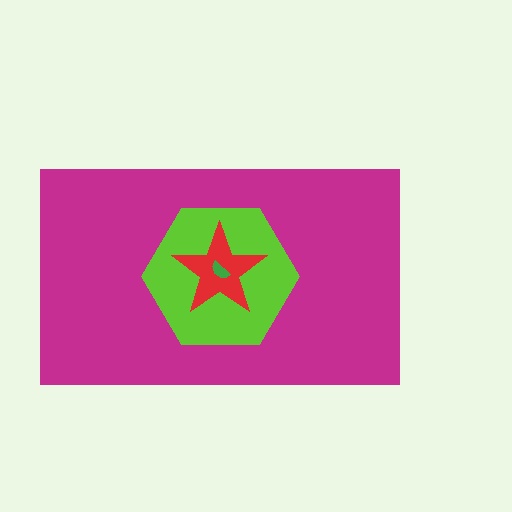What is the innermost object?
The green semicircle.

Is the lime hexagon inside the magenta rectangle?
Yes.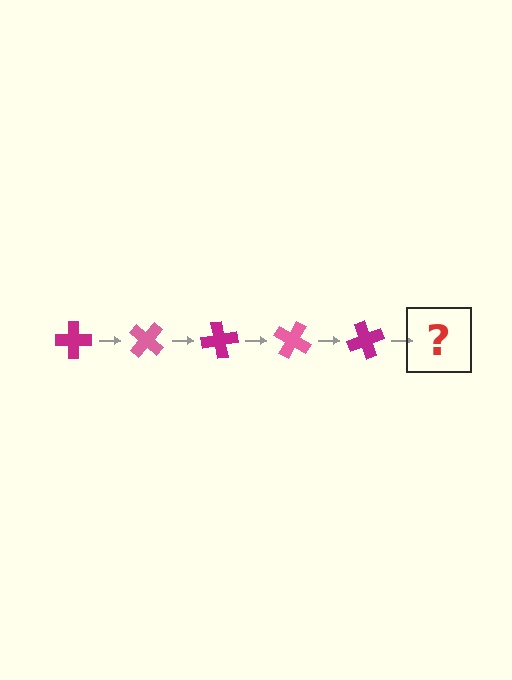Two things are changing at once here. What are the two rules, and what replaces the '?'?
The two rules are that it rotates 40 degrees each step and the color cycles through magenta and pink. The '?' should be a pink cross, rotated 200 degrees from the start.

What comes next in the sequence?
The next element should be a pink cross, rotated 200 degrees from the start.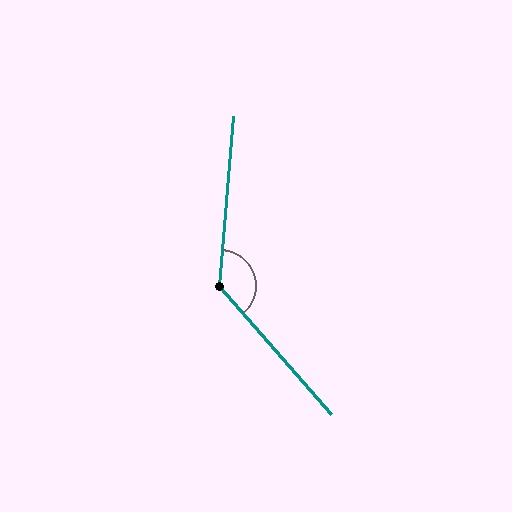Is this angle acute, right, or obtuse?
It is obtuse.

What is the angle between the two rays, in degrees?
Approximately 134 degrees.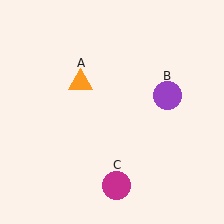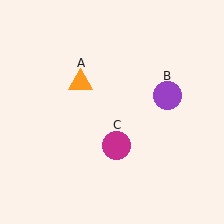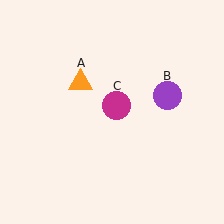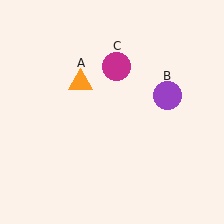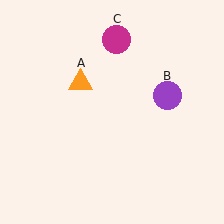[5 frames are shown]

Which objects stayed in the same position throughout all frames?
Orange triangle (object A) and purple circle (object B) remained stationary.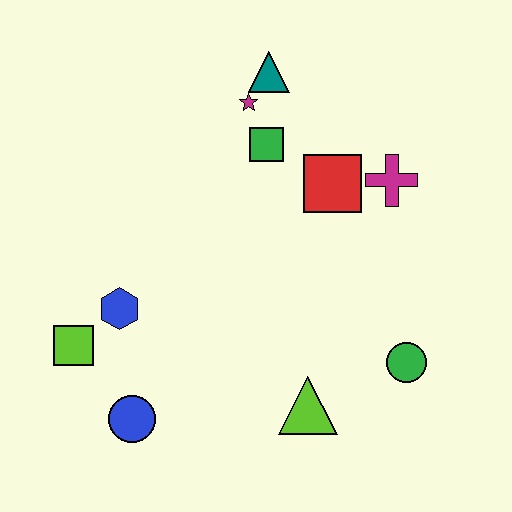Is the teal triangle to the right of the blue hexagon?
Yes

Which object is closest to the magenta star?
The teal triangle is closest to the magenta star.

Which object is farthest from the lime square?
The magenta cross is farthest from the lime square.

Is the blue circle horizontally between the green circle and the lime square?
Yes